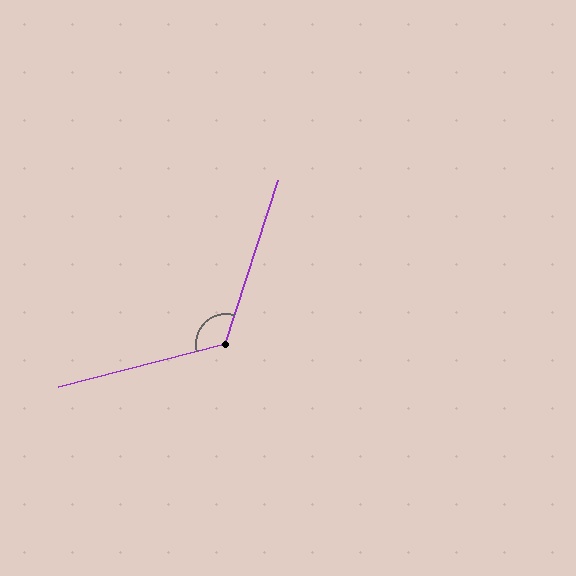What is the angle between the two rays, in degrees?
Approximately 122 degrees.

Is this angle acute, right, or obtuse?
It is obtuse.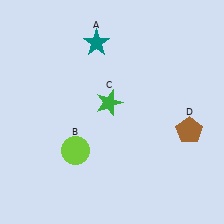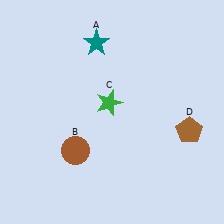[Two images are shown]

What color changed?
The circle (B) changed from lime in Image 1 to brown in Image 2.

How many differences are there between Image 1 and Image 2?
There is 1 difference between the two images.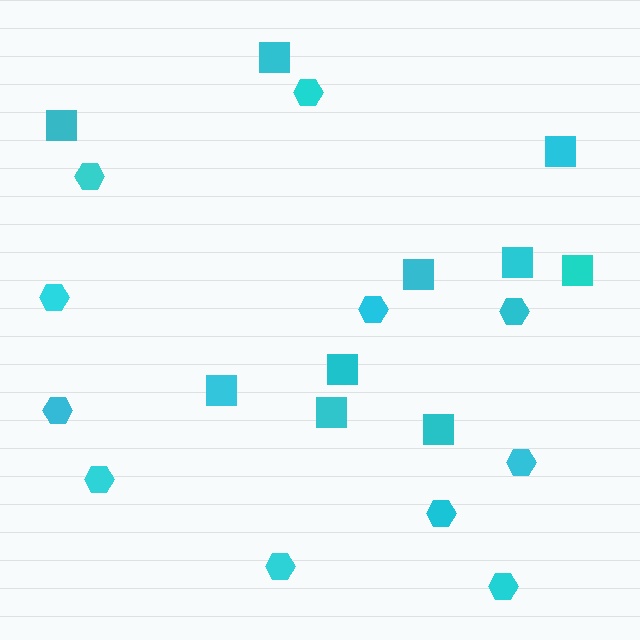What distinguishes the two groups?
There are 2 groups: one group of hexagons (11) and one group of squares (10).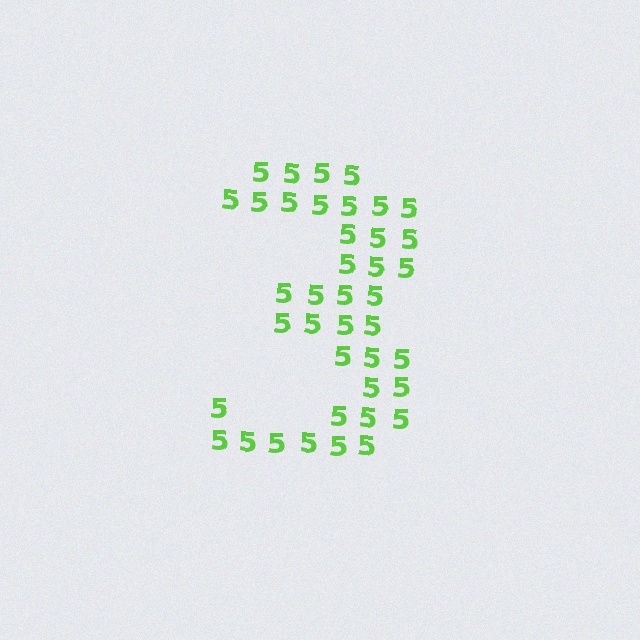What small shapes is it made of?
It is made of small digit 5's.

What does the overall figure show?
The overall figure shows the digit 3.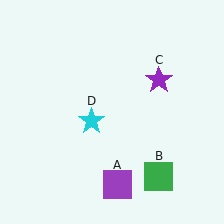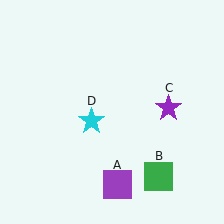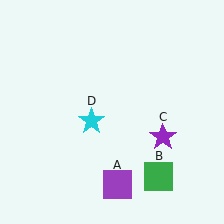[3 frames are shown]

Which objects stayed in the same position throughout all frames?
Purple square (object A) and green square (object B) and cyan star (object D) remained stationary.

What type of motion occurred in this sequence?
The purple star (object C) rotated clockwise around the center of the scene.